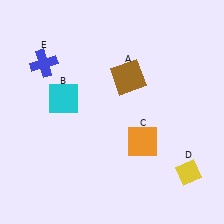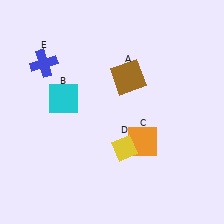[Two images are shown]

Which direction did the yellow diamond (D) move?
The yellow diamond (D) moved left.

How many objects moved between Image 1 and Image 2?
1 object moved between the two images.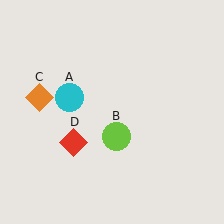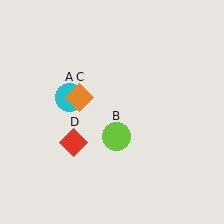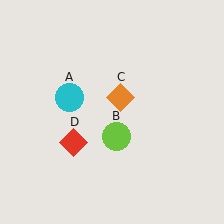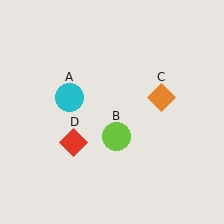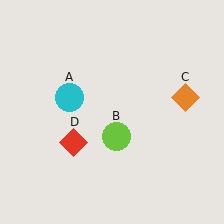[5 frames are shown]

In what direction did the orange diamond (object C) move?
The orange diamond (object C) moved right.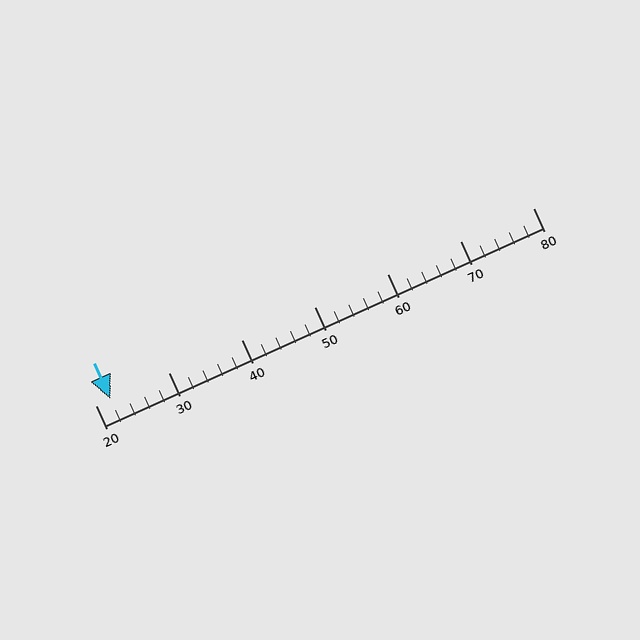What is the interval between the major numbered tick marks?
The major tick marks are spaced 10 units apart.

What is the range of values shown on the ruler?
The ruler shows values from 20 to 80.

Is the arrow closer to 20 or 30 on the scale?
The arrow is closer to 20.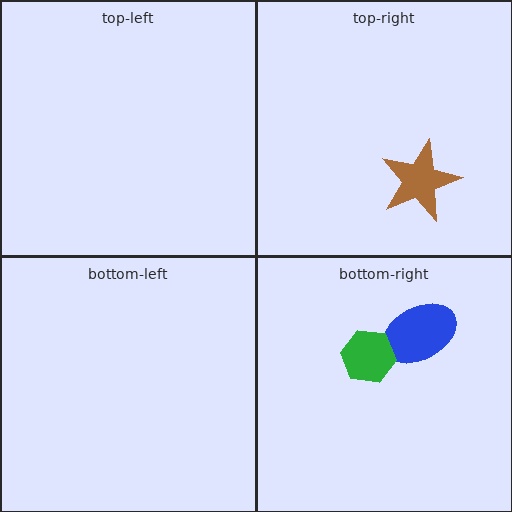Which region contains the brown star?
The top-right region.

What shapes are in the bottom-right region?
The blue ellipse, the green hexagon.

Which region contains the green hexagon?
The bottom-right region.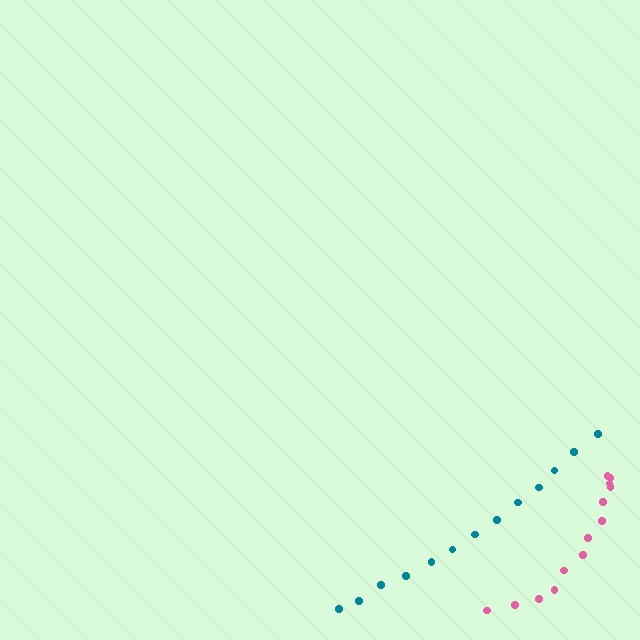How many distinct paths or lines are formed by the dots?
There are 2 distinct paths.